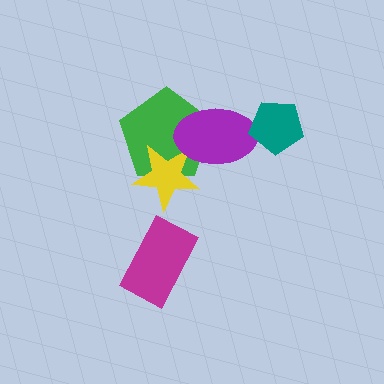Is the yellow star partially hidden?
Yes, it is partially covered by another shape.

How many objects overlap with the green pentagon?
2 objects overlap with the green pentagon.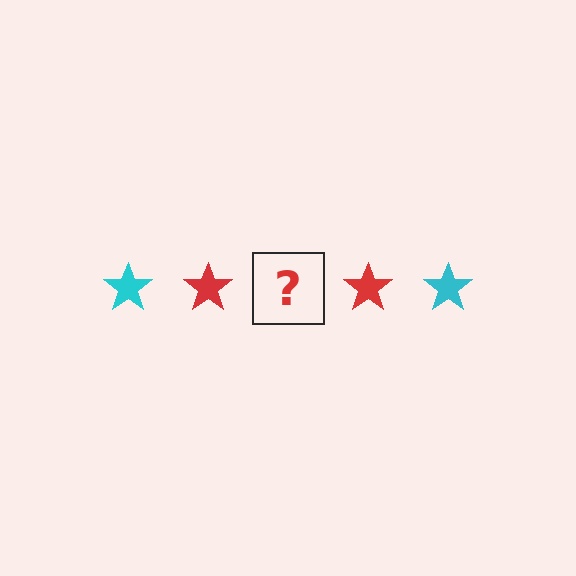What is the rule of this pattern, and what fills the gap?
The rule is that the pattern cycles through cyan, red stars. The gap should be filled with a cyan star.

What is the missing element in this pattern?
The missing element is a cyan star.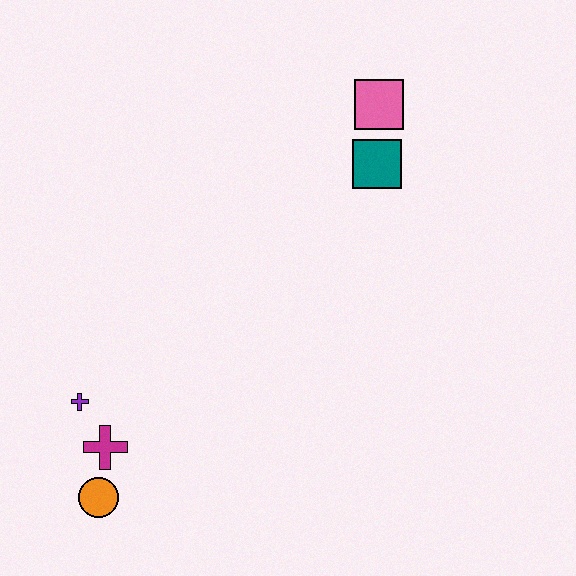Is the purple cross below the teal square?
Yes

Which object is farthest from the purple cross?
The pink square is farthest from the purple cross.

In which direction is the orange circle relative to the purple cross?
The orange circle is below the purple cross.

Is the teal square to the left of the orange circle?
No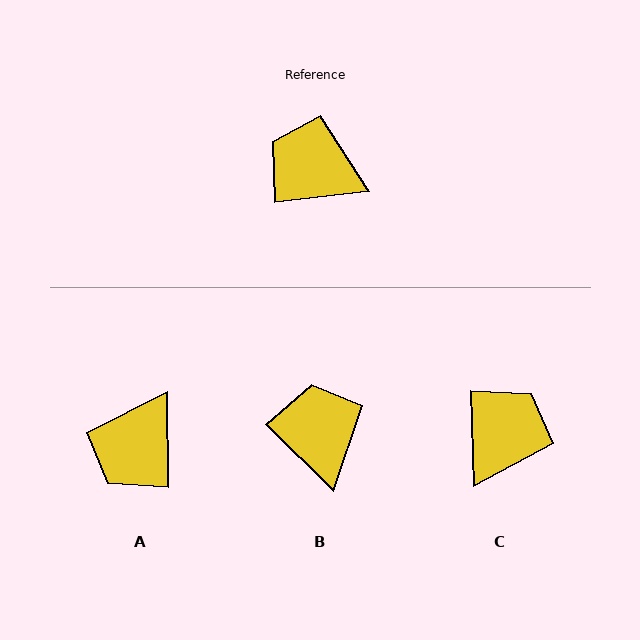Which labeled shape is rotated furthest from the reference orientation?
C, about 95 degrees away.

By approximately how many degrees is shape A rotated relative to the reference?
Approximately 84 degrees counter-clockwise.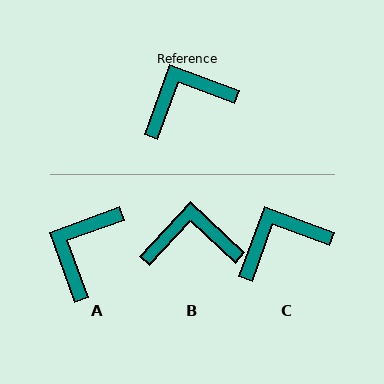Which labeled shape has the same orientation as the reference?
C.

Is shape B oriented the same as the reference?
No, it is off by about 23 degrees.